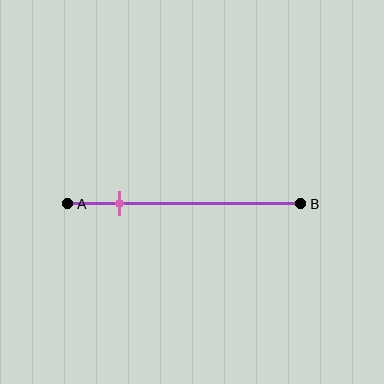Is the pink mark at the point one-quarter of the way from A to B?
Yes, the mark is approximately at the one-quarter point.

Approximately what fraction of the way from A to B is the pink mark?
The pink mark is approximately 20% of the way from A to B.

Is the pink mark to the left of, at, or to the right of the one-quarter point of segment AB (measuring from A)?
The pink mark is approximately at the one-quarter point of segment AB.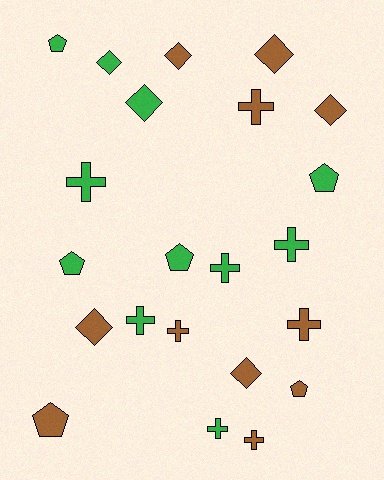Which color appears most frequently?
Green, with 11 objects.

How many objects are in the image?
There are 22 objects.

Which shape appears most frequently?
Cross, with 9 objects.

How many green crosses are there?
There are 5 green crosses.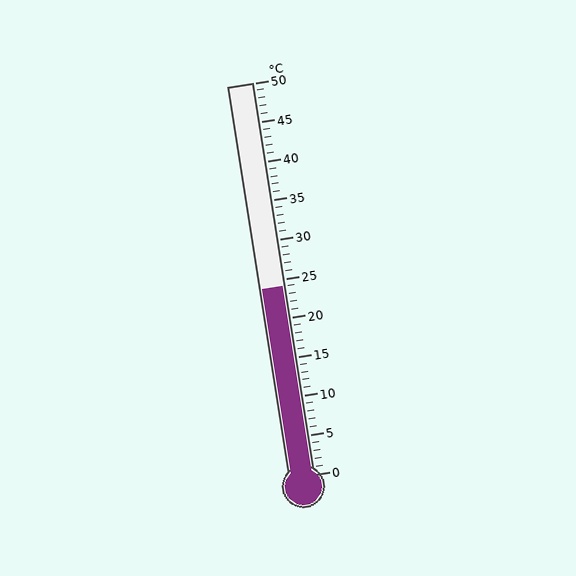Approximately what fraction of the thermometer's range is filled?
The thermometer is filled to approximately 50% of its range.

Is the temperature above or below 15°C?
The temperature is above 15°C.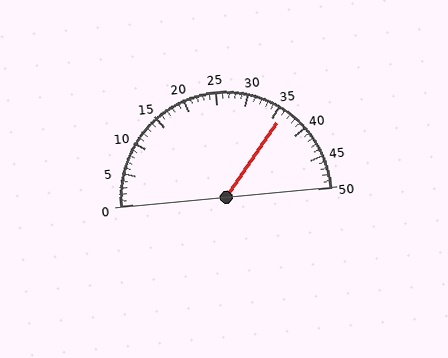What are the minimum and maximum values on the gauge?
The gauge ranges from 0 to 50.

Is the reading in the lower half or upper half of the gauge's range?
The reading is in the upper half of the range (0 to 50).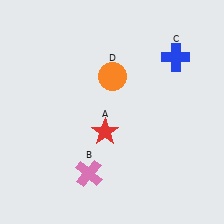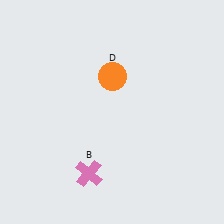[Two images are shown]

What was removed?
The red star (A), the blue cross (C) were removed in Image 2.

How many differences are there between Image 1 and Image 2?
There are 2 differences between the two images.